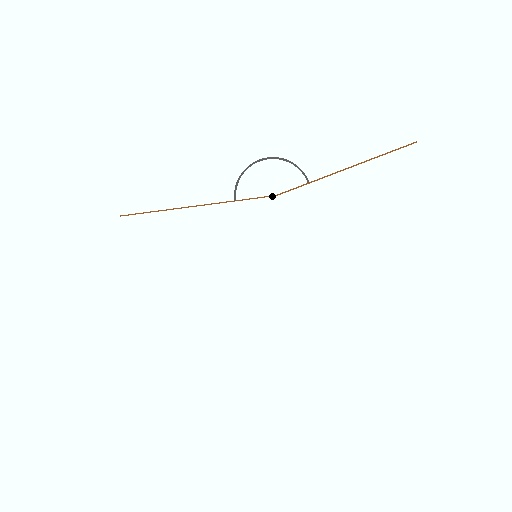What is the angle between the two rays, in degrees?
Approximately 167 degrees.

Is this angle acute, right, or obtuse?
It is obtuse.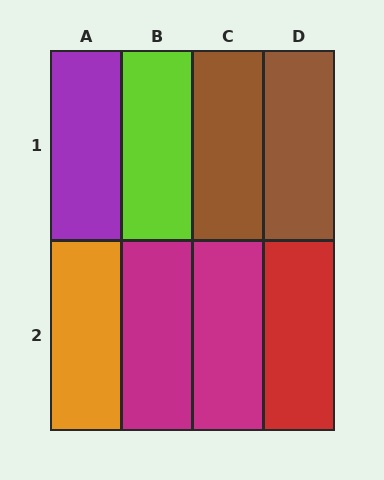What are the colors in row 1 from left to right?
Purple, lime, brown, brown.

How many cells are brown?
2 cells are brown.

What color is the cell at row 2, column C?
Magenta.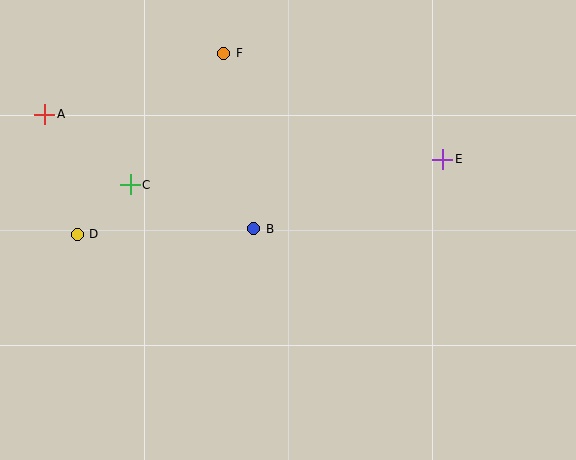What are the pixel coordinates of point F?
Point F is at (224, 53).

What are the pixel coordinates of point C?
Point C is at (130, 185).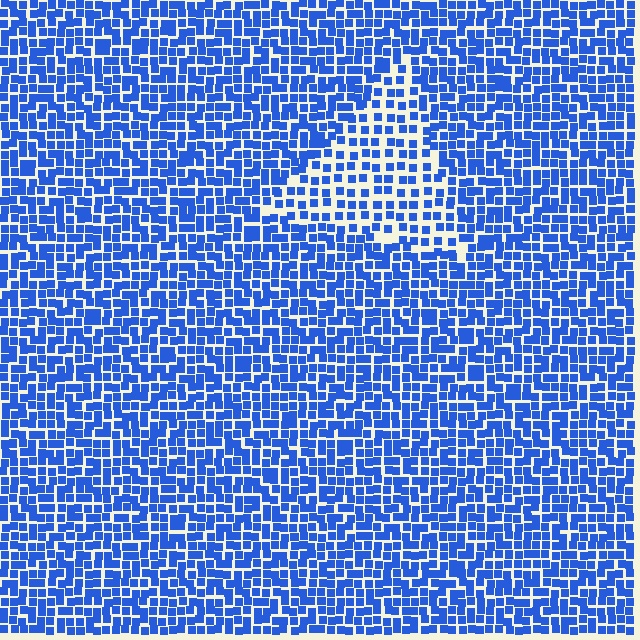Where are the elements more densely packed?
The elements are more densely packed outside the triangle boundary.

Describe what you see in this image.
The image contains small blue elements arranged at two different densities. A triangle-shaped region is visible where the elements are less densely packed than the surrounding area.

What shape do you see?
I see a triangle.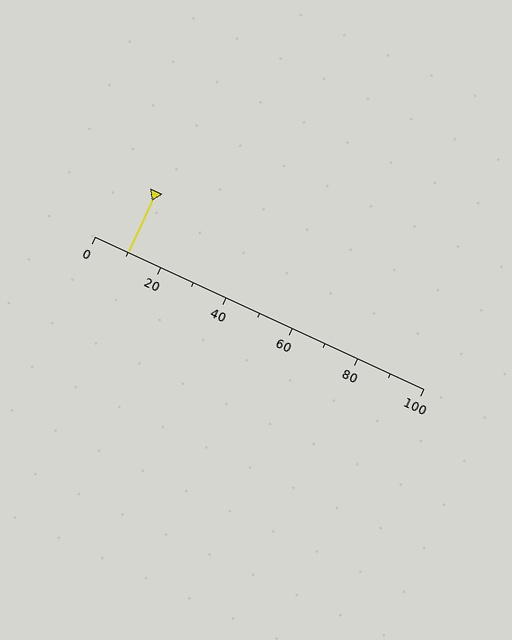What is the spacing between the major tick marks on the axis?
The major ticks are spaced 20 apart.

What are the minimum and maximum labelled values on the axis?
The axis runs from 0 to 100.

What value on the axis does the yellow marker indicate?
The marker indicates approximately 10.